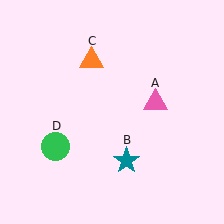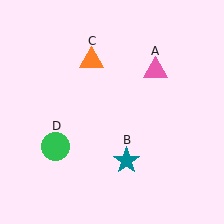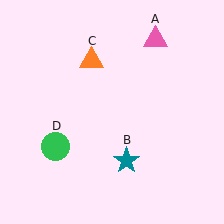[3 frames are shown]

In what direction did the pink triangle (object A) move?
The pink triangle (object A) moved up.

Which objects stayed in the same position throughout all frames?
Teal star (object B) and orange triangle (object C) and green circle (object D) remained stationary.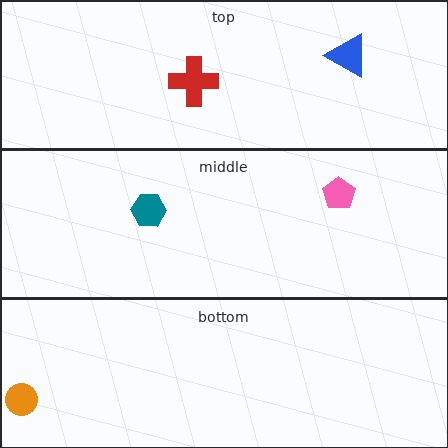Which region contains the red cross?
The top region.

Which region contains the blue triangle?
The top region.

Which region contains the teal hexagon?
The middle region.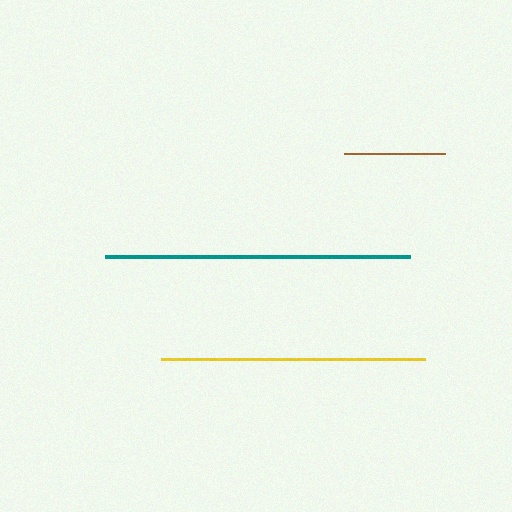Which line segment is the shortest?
The brown line is the shortest at approximately 101 pixels.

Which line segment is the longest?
The teal line is the longest at approximately 305 pixels.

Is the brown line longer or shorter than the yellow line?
The yellow line is longer than the brown line.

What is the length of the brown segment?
The brown segment is approximately 101 pixels long.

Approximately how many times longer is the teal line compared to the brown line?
The teal line is approximately 3.0 times the length of the brown line.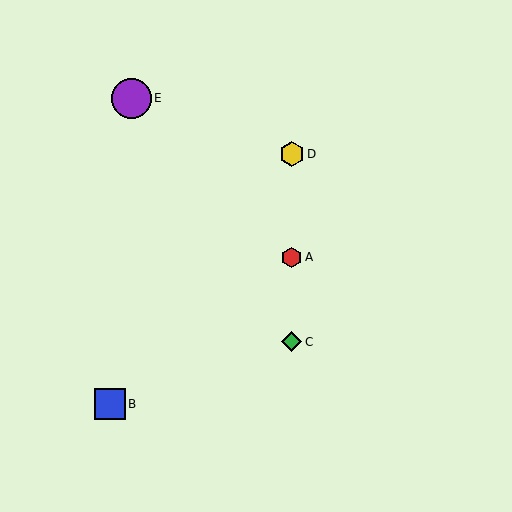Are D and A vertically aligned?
Yes, both are at x≈292.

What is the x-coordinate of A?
Object A is at x≈292.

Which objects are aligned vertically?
Objects A, C, D are aligned vertically.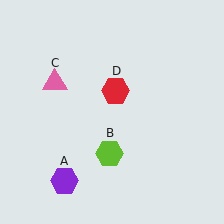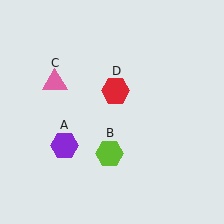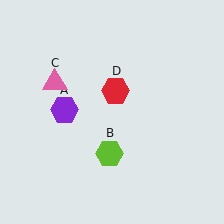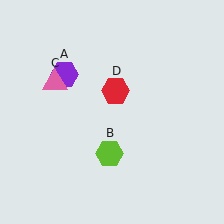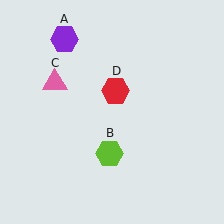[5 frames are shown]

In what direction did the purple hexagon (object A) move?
The purple hexagon (object A) moved up.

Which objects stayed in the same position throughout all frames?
Lime hexagon (object B) and pink triangle (object C) and red hexagon (object D) remained stationary.